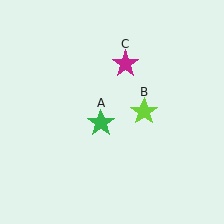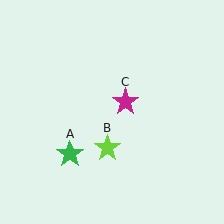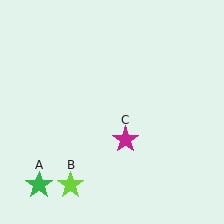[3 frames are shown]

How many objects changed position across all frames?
3 objects changed position: green star (object A), lime star (object B), magenta star (object C).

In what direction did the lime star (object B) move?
The lime star (object B) moved down and to the left.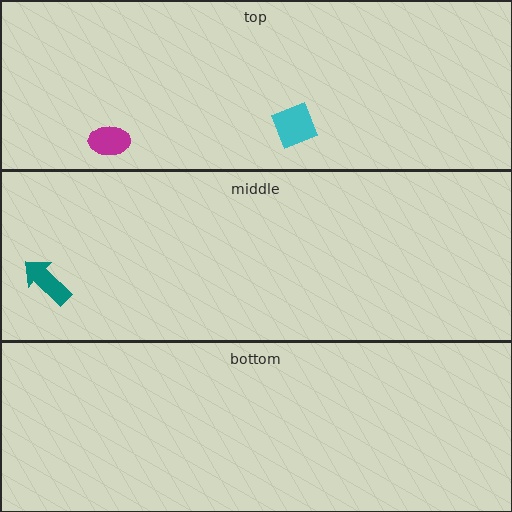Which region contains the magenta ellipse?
The top region.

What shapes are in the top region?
The magenta ellipse, the cyan square.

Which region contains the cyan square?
The top region.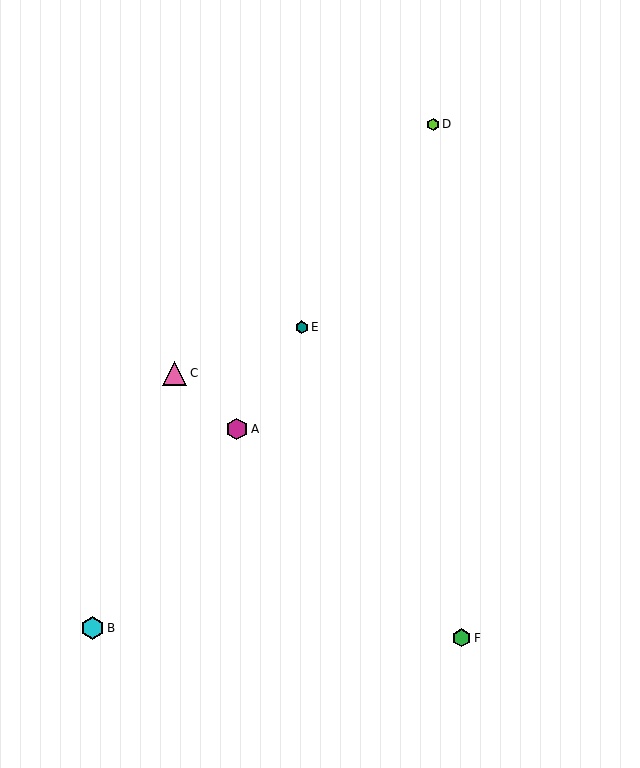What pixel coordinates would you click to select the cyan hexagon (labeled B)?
Click at (92, 628) to select the cyan hexagon B.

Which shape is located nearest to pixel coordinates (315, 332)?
The teal hexagon (labeled E) at (302, 327) is nearest to that location.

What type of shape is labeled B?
Shape B is a cyan hexagon.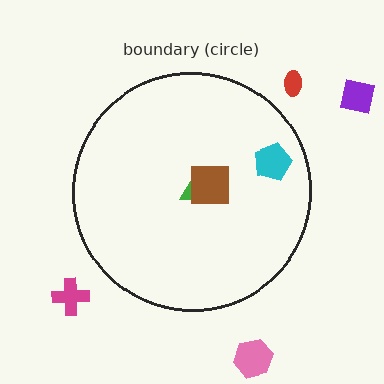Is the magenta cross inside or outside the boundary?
Outside.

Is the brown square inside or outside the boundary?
Inside.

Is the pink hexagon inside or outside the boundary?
Outside.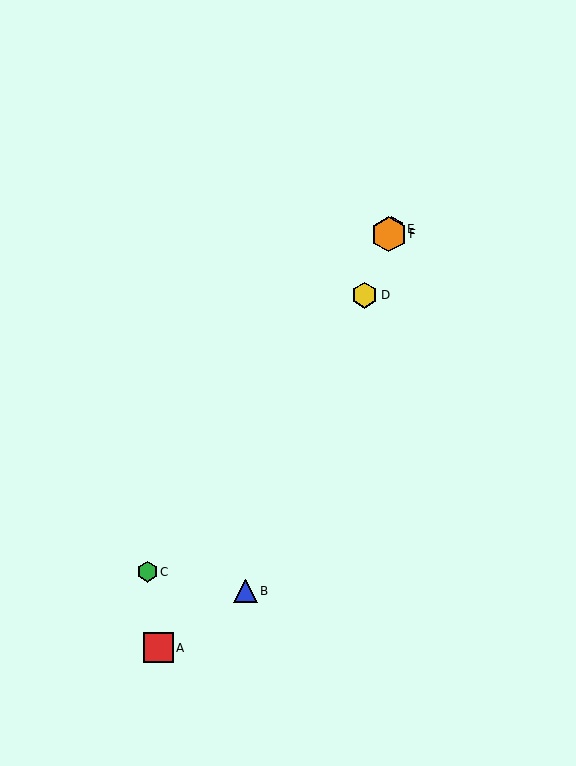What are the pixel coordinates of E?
Object E is at (391, 229).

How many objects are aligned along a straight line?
4 objects (B, D, E, F) are aligned along a straight line.